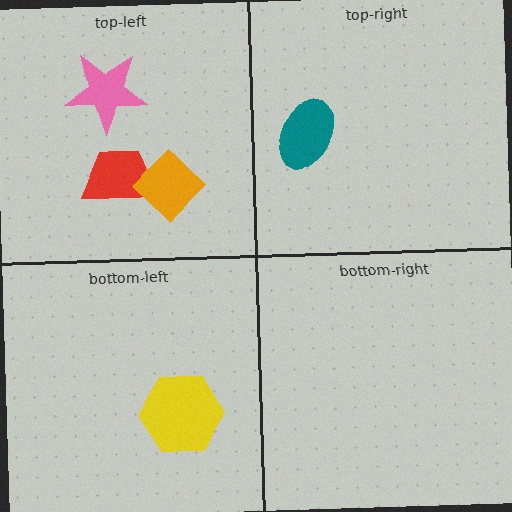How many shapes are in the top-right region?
1.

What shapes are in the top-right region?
The teal ellipse.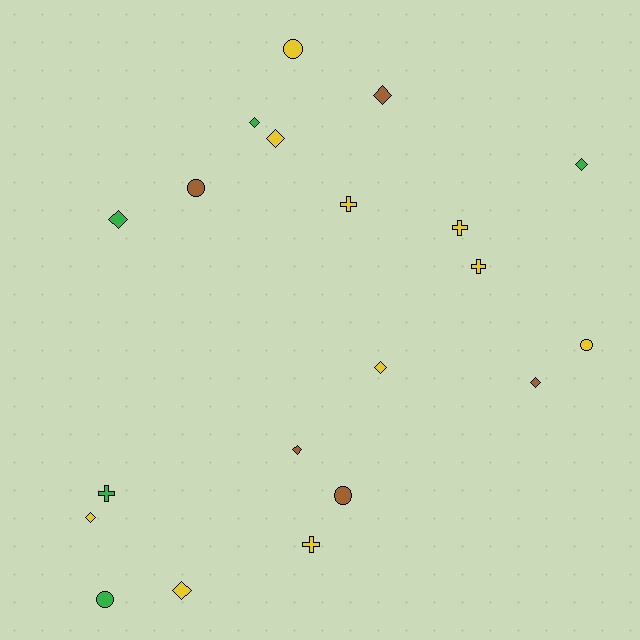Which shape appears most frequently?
Diamond, with 10 objects.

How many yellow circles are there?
There are 2 yellow circles.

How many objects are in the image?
There are 20 objects.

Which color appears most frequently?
Yellow, with 10 objects.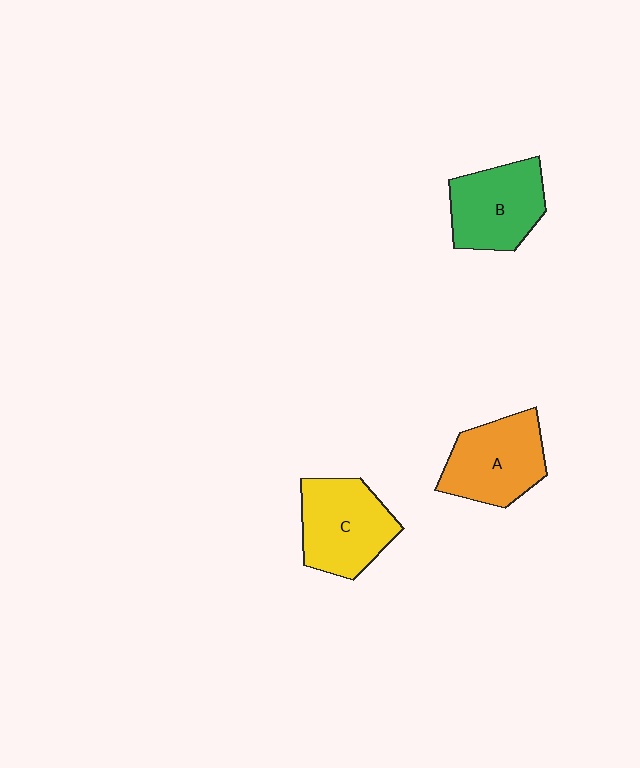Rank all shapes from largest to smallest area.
From largest to smallest: C (yellow), A (orange), B (green).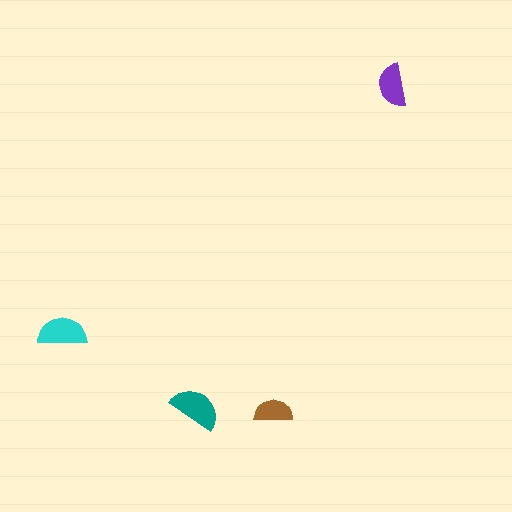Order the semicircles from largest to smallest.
the teal one, the cyan one, the purple one, the brown one.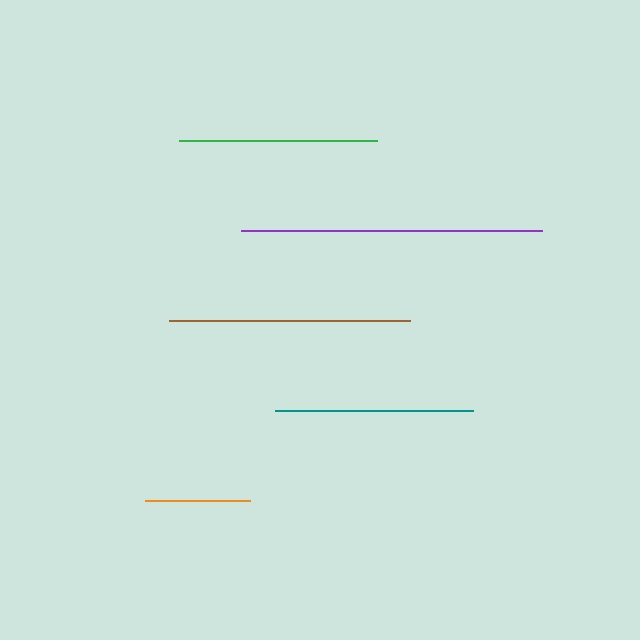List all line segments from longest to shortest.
From longest to shortest: purple, brown, teal, green, orange.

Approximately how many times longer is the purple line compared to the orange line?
The purple line is approximately 2.9 times the length of the orange line.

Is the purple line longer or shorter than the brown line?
The purple line is longer than the brown line.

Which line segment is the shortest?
The orange line is the shortest at approximately 104 pixels.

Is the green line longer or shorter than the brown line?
The brown line is longer than the green line.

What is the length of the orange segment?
The orange segment is approximately 104 pixels long.